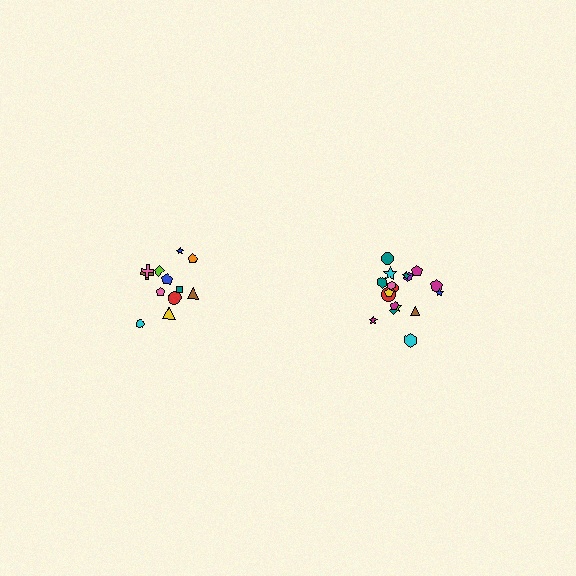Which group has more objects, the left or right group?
The right group.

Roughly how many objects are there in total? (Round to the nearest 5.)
Roughly 30 objects in total.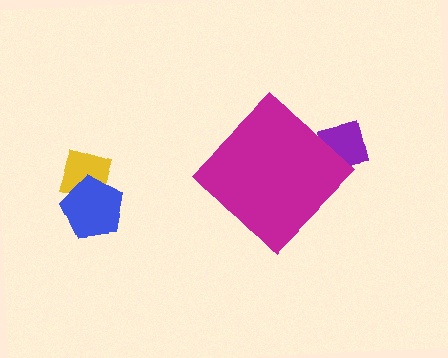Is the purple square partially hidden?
Yes, the purple square is partially hidden behind the magenta diamond.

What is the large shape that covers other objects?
A magenta diamond.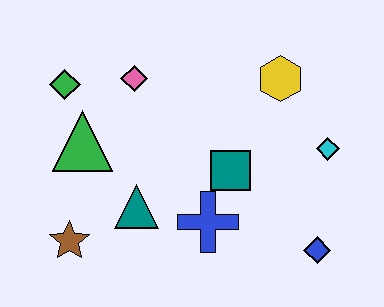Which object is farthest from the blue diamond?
The green diamond is farthest from the blue diamond.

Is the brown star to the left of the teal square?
Yes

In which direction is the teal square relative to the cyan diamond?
The teal square is to the left of the cyan diamond.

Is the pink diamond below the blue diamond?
No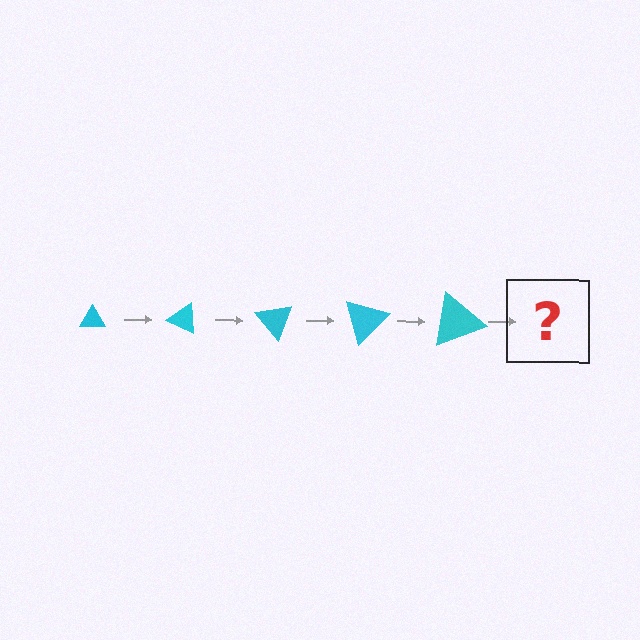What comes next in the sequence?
The next element should be a triangle, larger than the previous one and rotated 125 degrees from the start.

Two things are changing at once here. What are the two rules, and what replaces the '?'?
The two rules are that the triangle grows larger each step and it rotates 25 degrees each step. The '?' should be a triangle, larger than the previous one and rotated 125 degrees from the start.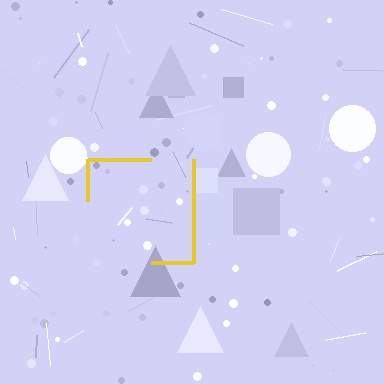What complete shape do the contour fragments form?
The contour fragments form a square.